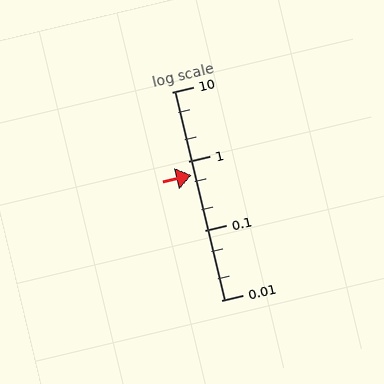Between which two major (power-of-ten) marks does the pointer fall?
The pointer is between 0.1 and 1.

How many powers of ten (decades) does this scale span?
The scale spans 3 decades, from 0.01 to 10.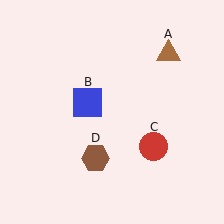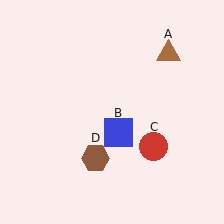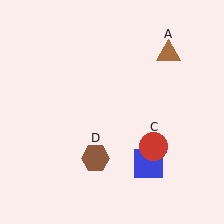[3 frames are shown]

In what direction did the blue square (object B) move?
The blue square (object B) moved down and to the right.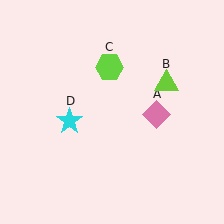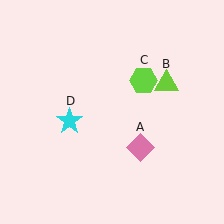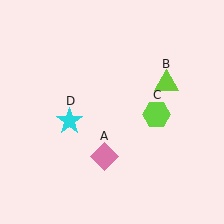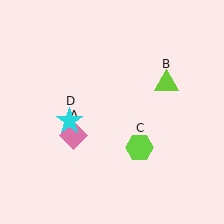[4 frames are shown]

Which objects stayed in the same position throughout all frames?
Lime triangle (object B) and cyan star (object D) remained stationary.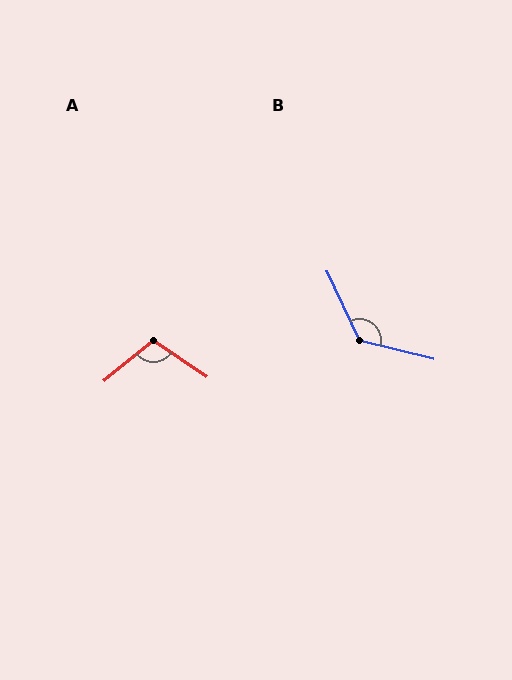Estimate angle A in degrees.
Approximately 106 degrees.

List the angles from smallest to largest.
A (106°), B (128°).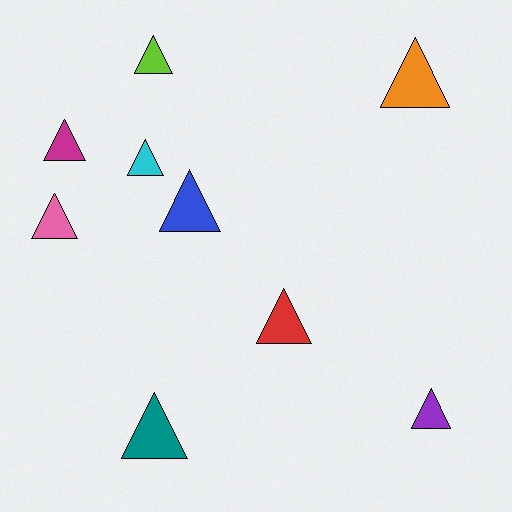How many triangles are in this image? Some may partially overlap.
There are 9 triangles.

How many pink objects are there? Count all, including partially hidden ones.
There is 1 pink object.